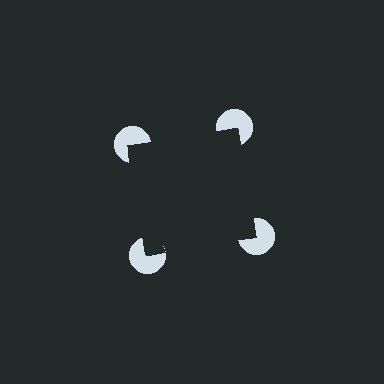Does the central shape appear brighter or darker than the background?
It typically appears slightly darker than the background, even though no actual brightness change is drawn.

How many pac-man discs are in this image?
There are 4 — one at each vertex of the illusory square.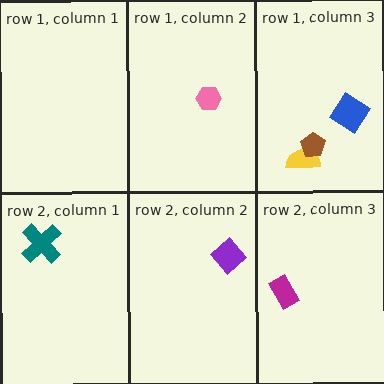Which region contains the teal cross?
The row 2, column 1 region.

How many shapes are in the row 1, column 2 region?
1.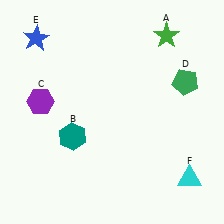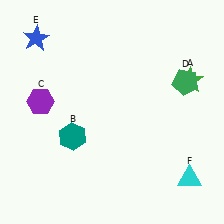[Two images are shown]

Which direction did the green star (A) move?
The green star (A) moved down.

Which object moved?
The green star (A) moved down.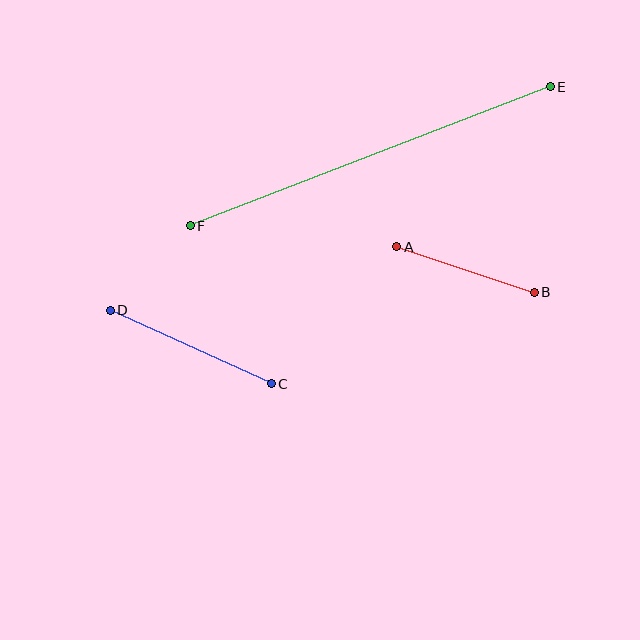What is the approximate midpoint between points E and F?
The midpoint is at approximately (370, 156) pixels.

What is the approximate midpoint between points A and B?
The midpoint is at approximately (466, 269) pixels.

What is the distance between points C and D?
The distance is approximately 177 pixels.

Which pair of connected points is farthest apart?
Points E and F are farthest apart.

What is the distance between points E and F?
The distance is approximately 386 pixels.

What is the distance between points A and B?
The distance is approximately 145 pixels.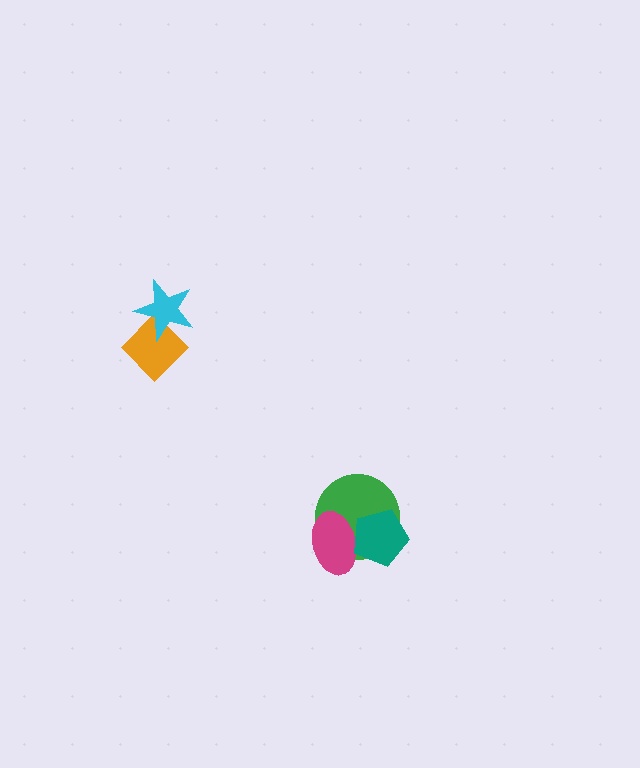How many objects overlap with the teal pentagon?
2 objects overlap with the teal pentagon.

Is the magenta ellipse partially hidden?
Yes, it is partially covered by another shape.